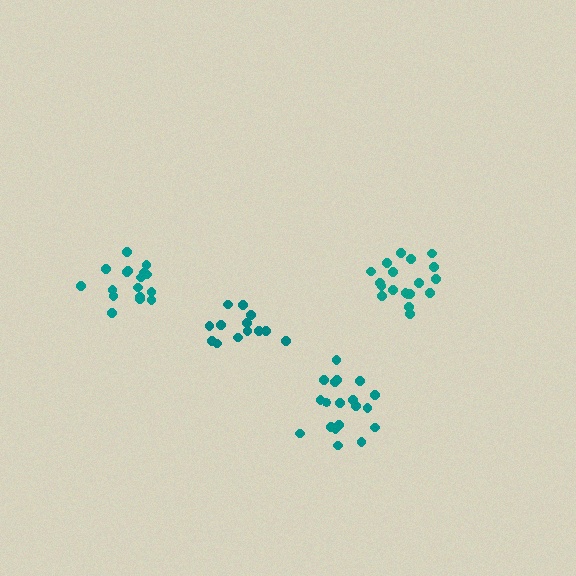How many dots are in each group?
Group 1: 19 dots, Group 2: 17 dots, Group 3: 13 dots, Group 4: 19 dots (68 total).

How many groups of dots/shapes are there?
There are 4 groups.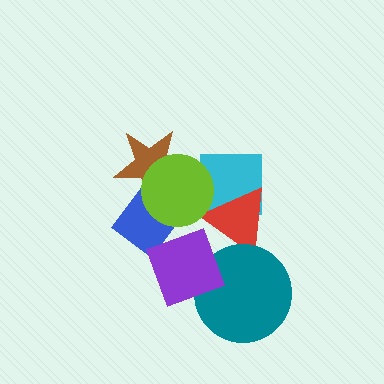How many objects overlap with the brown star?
2 objects overlap with the brown star.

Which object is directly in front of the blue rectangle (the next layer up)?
The brown star is directly in front of the blue rectangle.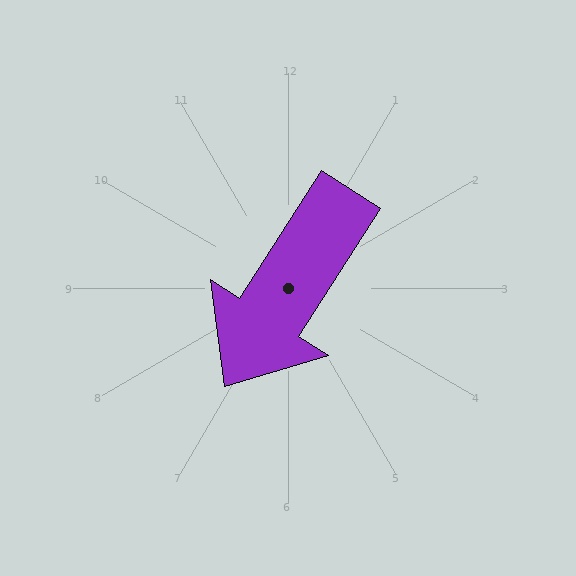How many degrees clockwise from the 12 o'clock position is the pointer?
Approximately 213 degrees.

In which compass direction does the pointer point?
Southwest.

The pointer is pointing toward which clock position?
Roughly 7 o'clock.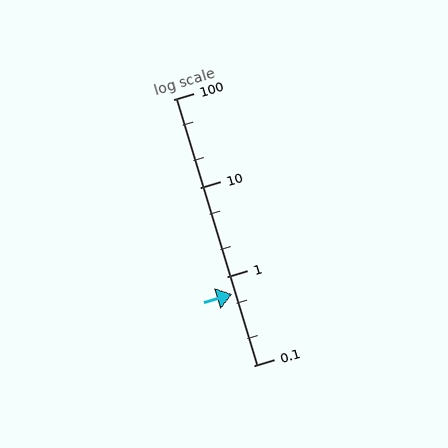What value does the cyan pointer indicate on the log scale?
The pointer indicates approximately 0.64.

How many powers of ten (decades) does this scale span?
The scale spans 3 decades, from 0.1 to 100.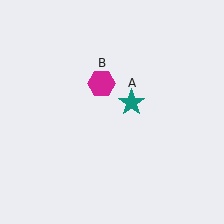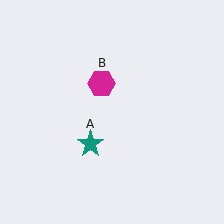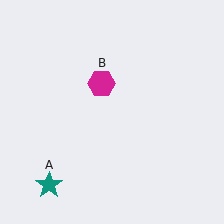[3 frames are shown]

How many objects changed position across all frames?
1 object changed position: teal star (object A).